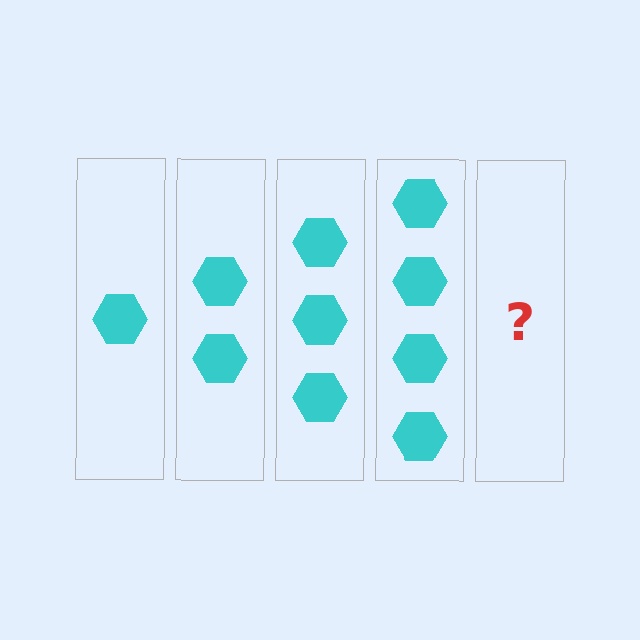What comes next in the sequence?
The next element should be 5 hexagons.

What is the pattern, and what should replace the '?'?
The pattern is that each step adds one more hexagon. The '?' should be 5 hexagons.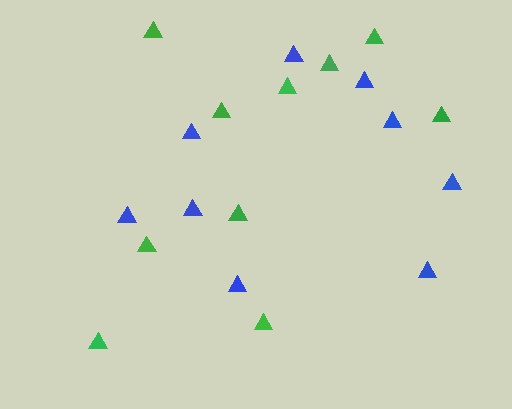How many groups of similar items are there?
There are 2 groups: one group of green triangles (10) and one group of blue triangles (9).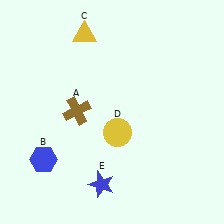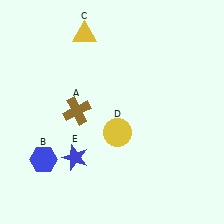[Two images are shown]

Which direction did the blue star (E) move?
The blue star (E) moved up.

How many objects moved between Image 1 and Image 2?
1 object moved between the two images.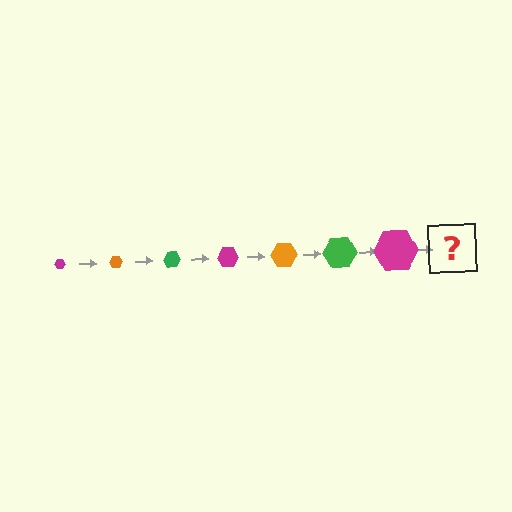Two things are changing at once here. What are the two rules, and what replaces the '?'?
The two rules are that the hexagon grows larger each step and the color cycles through magenta, orange, and green. The '?' should be an orange hexagon, larger than the previous one.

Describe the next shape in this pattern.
It should be an orange hexagon, larger than the previous one.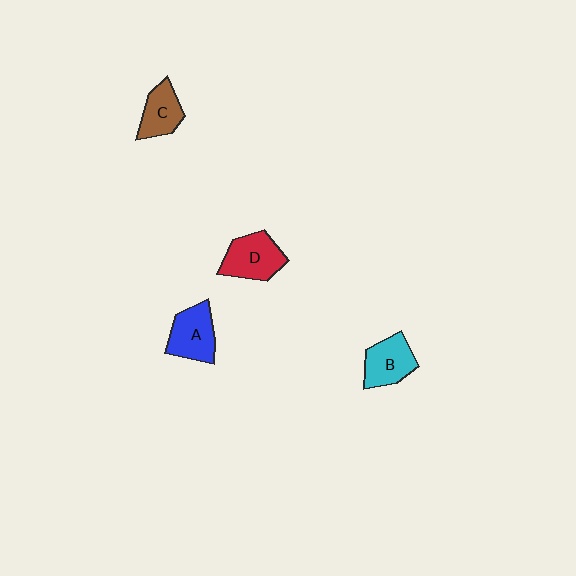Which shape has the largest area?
Shape D (red).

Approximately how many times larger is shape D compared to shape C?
Approximately 1.3 times.